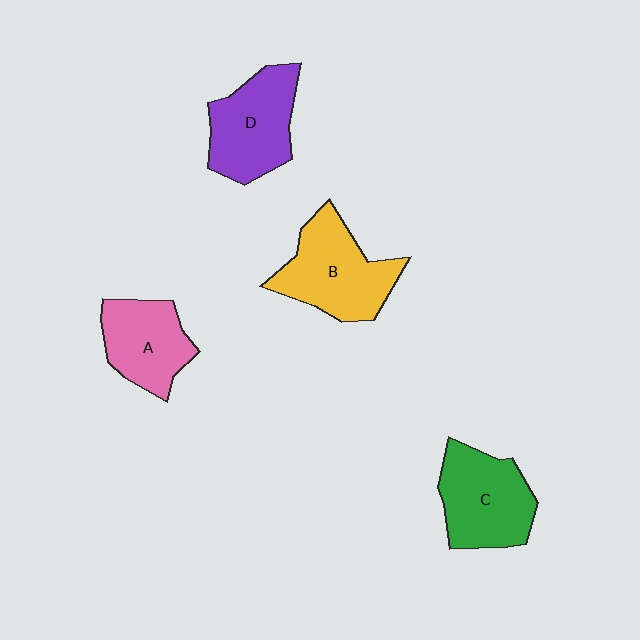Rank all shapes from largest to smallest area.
From largest to smallest: B (yellow), C (green), D (purple), A (pink).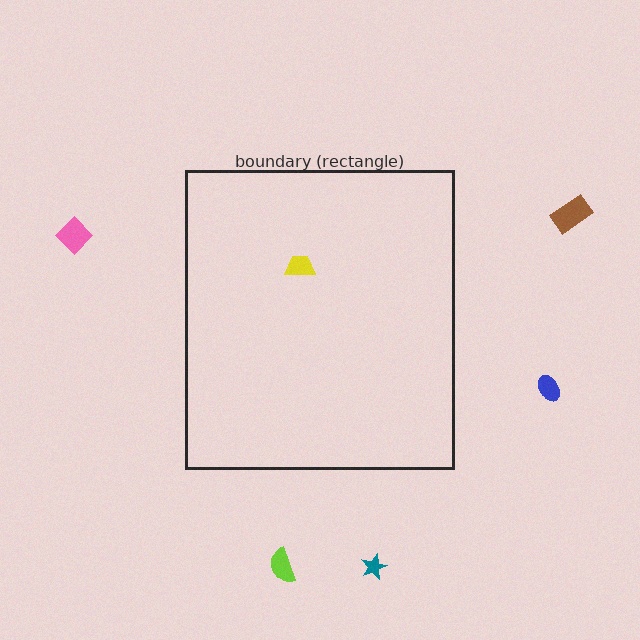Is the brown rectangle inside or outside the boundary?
Outside.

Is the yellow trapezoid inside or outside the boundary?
Inside.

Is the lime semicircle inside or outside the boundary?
Outside.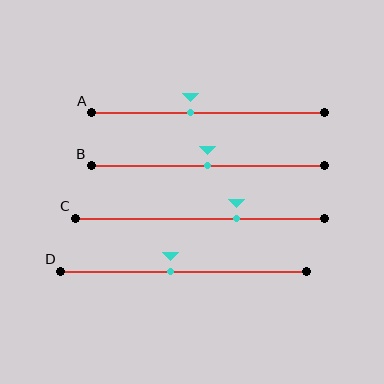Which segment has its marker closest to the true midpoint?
Segment B has its marker closest to the true midpoint.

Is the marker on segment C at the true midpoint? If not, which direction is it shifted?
No, the marker on segment C is shifted to the right by about 15% of the segment length.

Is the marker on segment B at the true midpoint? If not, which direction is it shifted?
Yes, the marker on segment B is at the true midpoint.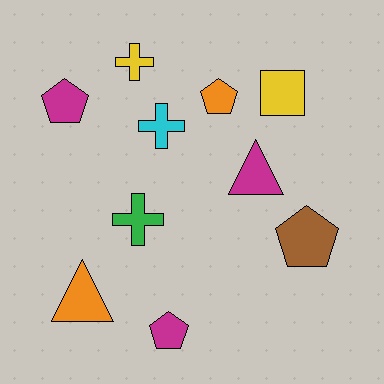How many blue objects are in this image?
There are no blue objects.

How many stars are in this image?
There are no stars.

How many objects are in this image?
There are 10 objects.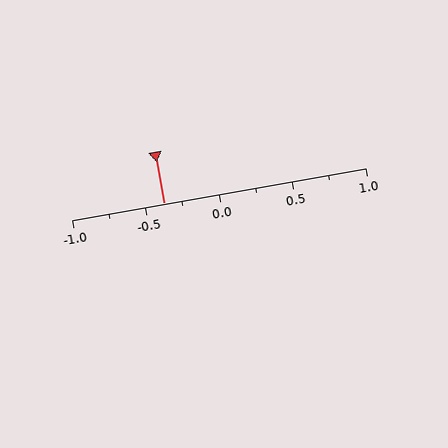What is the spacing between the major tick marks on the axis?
The major ticks are spaced 0.5 apart.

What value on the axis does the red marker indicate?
The marker indicates approximately -0.38.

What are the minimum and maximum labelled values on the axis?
The axis runs from -1.0 to 1.0.